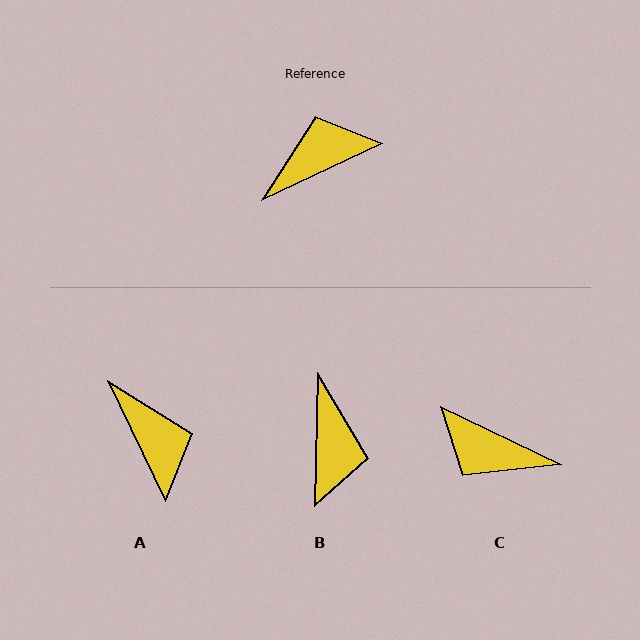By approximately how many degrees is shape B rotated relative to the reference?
Approximately 117 degrees clockwise.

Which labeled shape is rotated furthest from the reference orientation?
C, about 129 degrees away.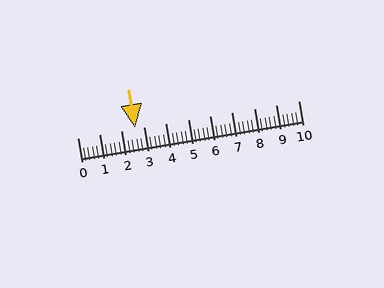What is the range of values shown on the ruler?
The ruler shows values from 0 to 10.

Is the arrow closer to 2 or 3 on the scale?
The arrow is closer to 3.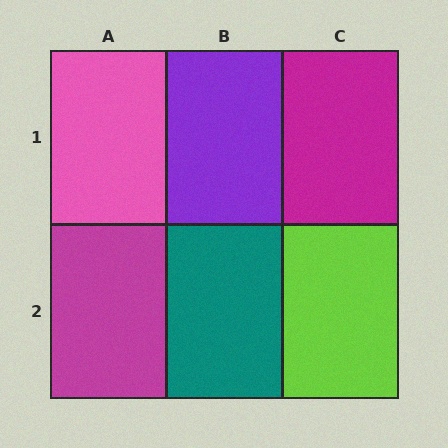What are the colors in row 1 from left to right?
Pink, purple, magenta.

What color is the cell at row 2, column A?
Magenta.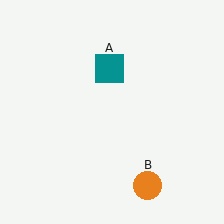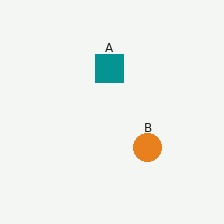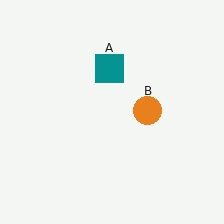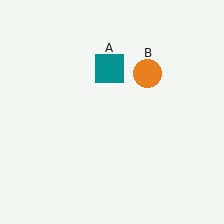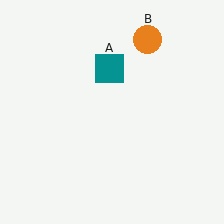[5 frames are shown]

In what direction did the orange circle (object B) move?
The orange circle (object B) moved up.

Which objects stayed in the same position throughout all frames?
Teal square (object A) remained stationary.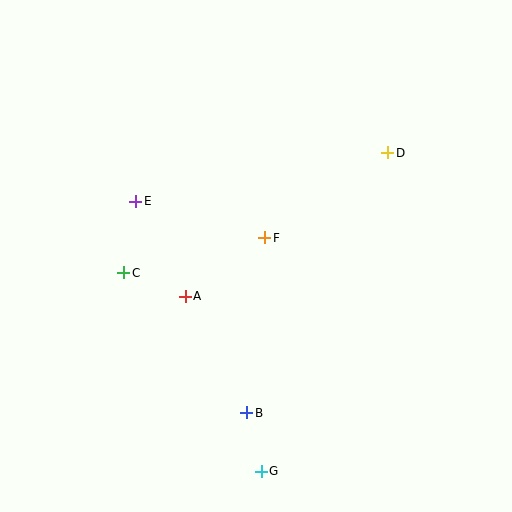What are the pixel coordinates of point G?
Point G is at (261, 471).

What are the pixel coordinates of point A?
Point A is at (185, 296).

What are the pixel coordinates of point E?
Point E is at (136, 201).